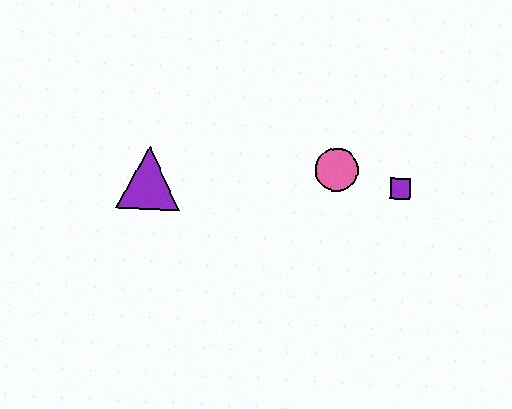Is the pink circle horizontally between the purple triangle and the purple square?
Yes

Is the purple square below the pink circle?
Yes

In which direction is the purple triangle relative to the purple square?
The purple triangle is to the left of the purple square.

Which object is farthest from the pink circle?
The purple triangle is farthest from the pink circle.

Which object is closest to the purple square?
The pink circle is closest to the purple square.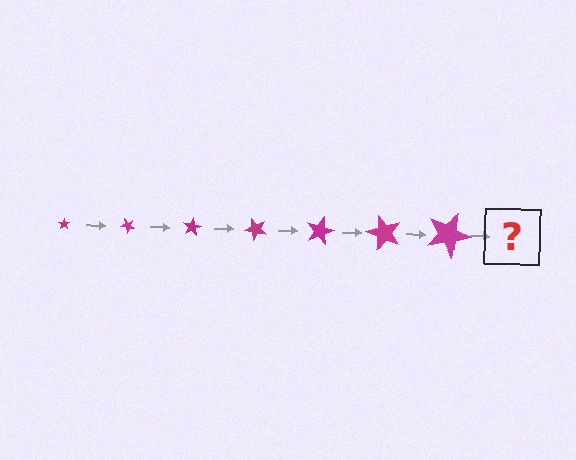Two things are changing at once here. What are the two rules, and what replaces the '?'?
The two rules are that the star grows larger each step and it rotates 40 degrees each step. The '?' should be a star, larger than the previous one and rotated 280 degrees from the start.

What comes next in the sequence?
The next element should be a star, larger than the previous one and rotated 280 degrees from the start.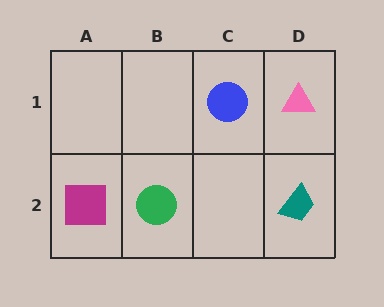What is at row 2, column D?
A teal trapezoid.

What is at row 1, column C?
A blue circle.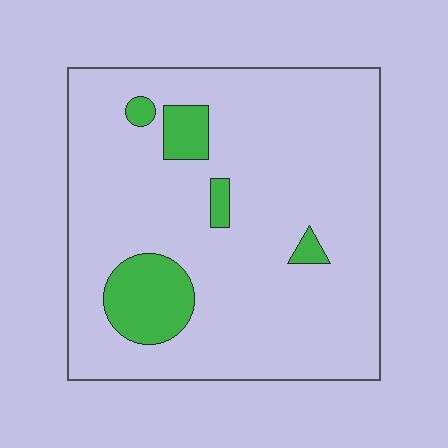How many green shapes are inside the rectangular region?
5.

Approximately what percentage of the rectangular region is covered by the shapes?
Approximately 10%.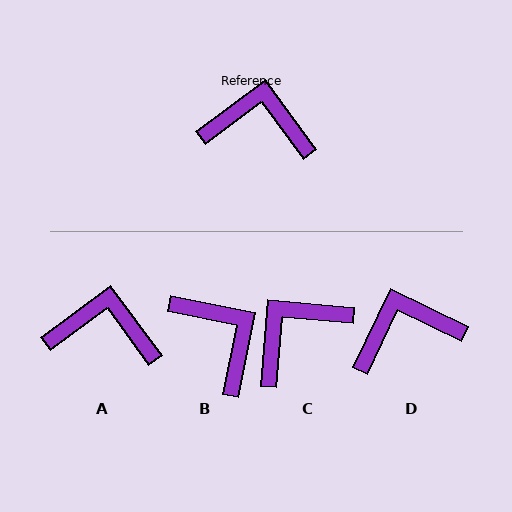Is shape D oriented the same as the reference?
No, it is off by about 28 degrees.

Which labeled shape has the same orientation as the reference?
A.